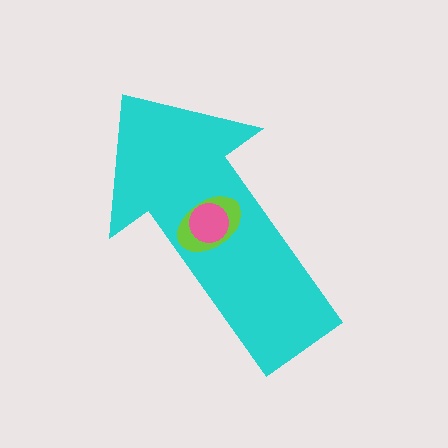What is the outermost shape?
The cyan arrow.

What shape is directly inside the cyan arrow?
The lime ellipse.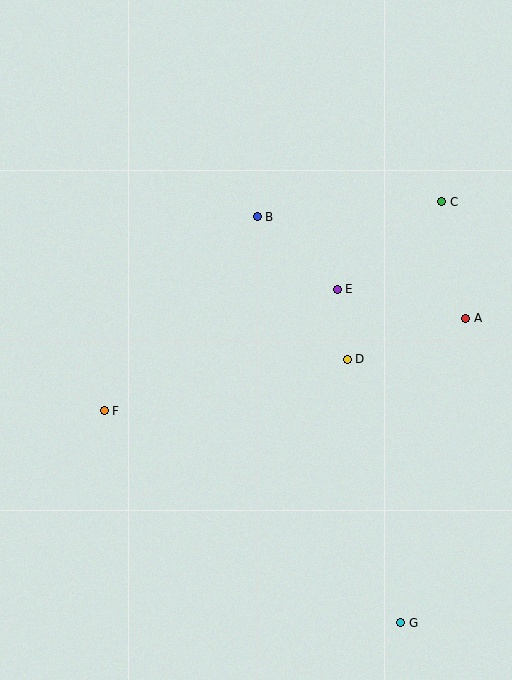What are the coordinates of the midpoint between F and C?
The midpoint between F and C is at (273, 306).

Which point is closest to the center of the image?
Point D at (347, 359) is closest to the center.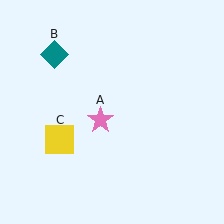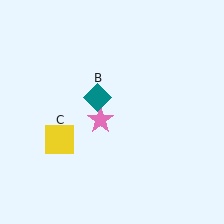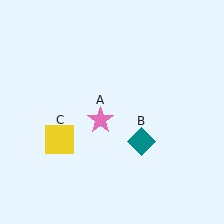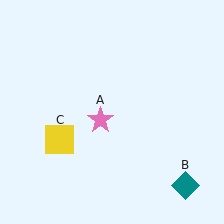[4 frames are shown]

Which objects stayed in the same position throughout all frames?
Pink star (object A) and yellow square (object C) remained stationary.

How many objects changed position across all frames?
1 object changed position: teal diamond (object B).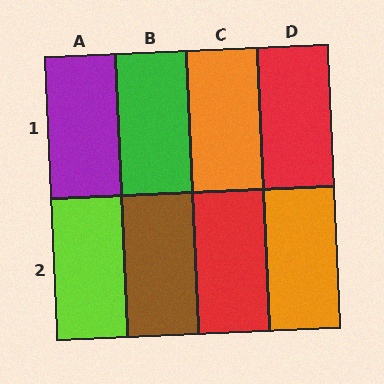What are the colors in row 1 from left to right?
Purple, green, orange, red.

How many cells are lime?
1 cell is lime.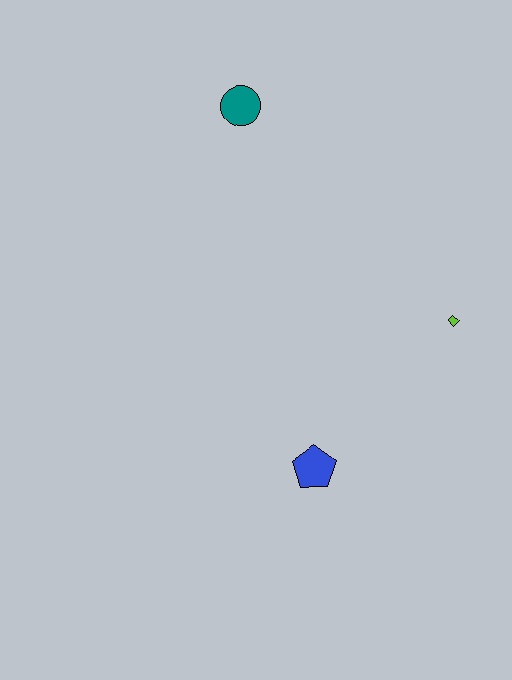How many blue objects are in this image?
There is 1 blue object.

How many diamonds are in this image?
There is 1 diamond.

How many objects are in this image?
There are 3 objects.